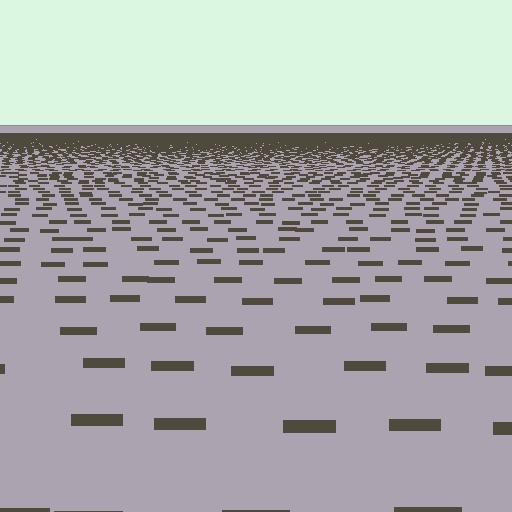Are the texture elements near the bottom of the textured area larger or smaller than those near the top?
Larger. Near the bottom, elements are closer to the viewer and appear at a bigger on-screen size.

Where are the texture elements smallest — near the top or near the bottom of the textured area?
Near the top.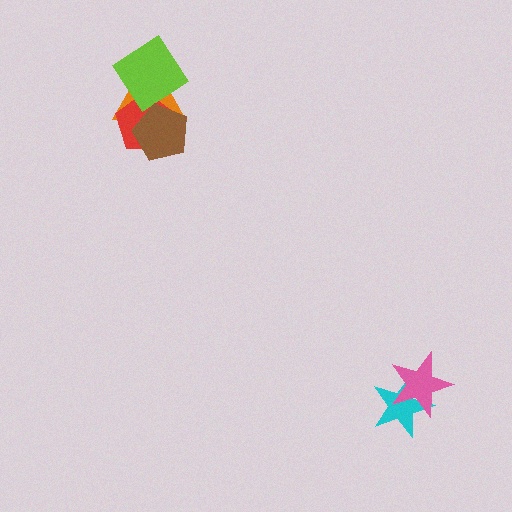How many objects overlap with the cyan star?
1 object overlaps with the cyan star.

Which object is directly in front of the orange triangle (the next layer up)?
The red pentagon is directly in front of the orange triangle.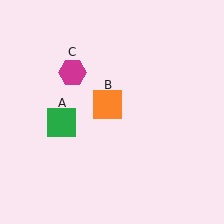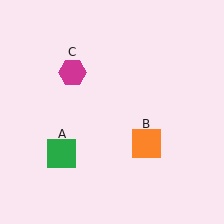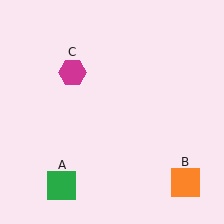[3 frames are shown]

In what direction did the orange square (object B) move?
The orange square (object B) moved down and to the right.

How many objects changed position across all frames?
2 objects changed position: green square (object A), orange square (object B).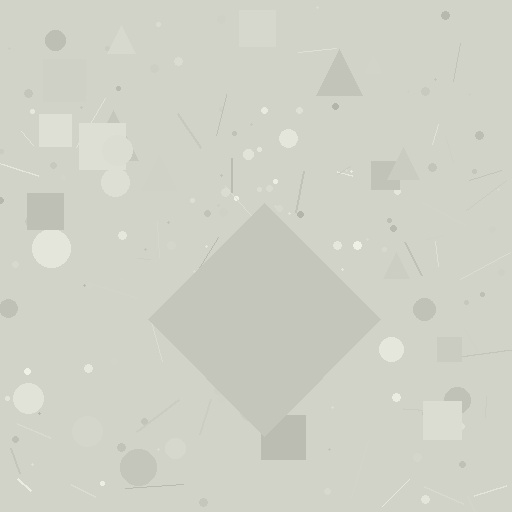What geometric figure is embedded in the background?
A diamond is embedded in the background.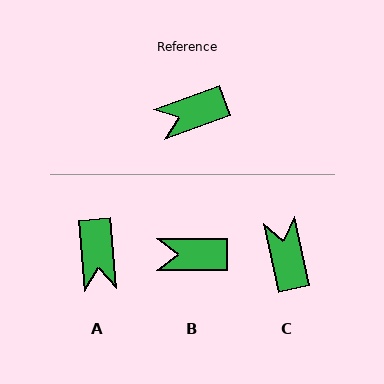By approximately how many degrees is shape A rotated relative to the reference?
Approximately 75 degrees counter-clockwise.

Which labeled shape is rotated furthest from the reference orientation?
C, about 98 degrees away.